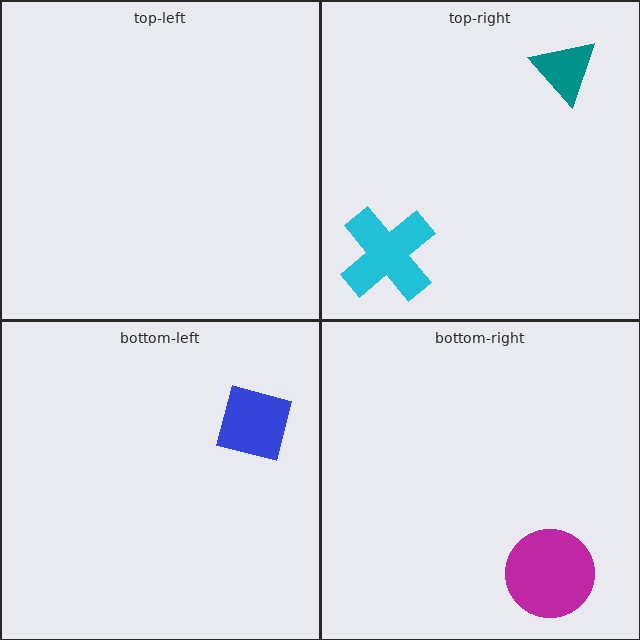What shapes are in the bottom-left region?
The blue square.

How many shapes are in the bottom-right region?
1.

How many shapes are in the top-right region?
2.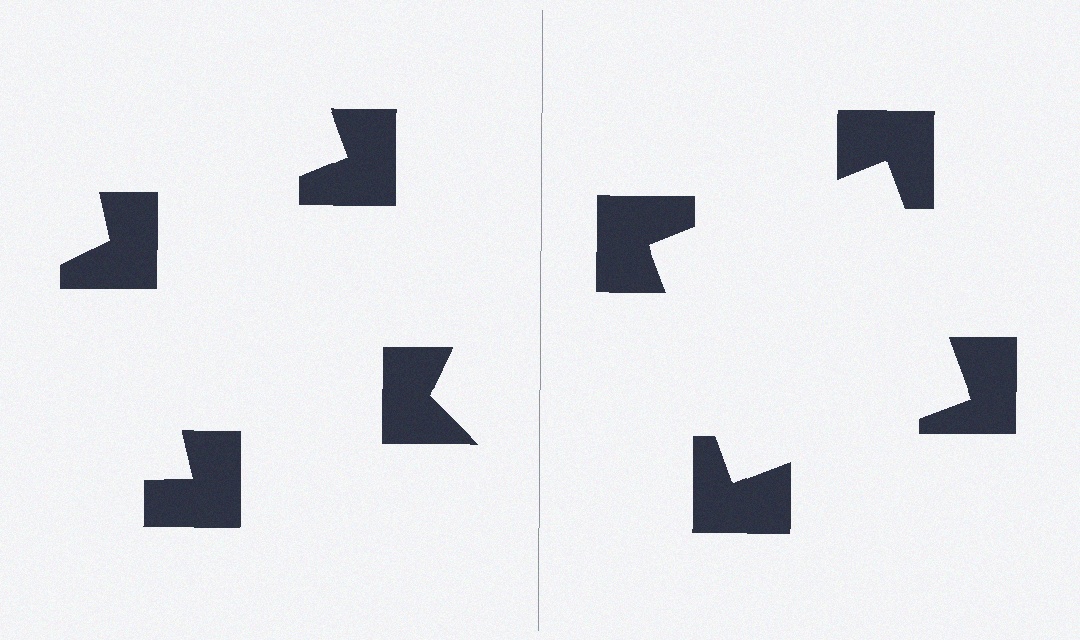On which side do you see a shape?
An illusory square appears on the right side. On the left side the wedge cuts are rotated, so no coherent shape forms.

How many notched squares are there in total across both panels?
8 — 4 on each side.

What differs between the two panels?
The notched squares are positioned identically on both sides; only the wedge orientations differ. On the right they align to a square; on the left they are misaligned.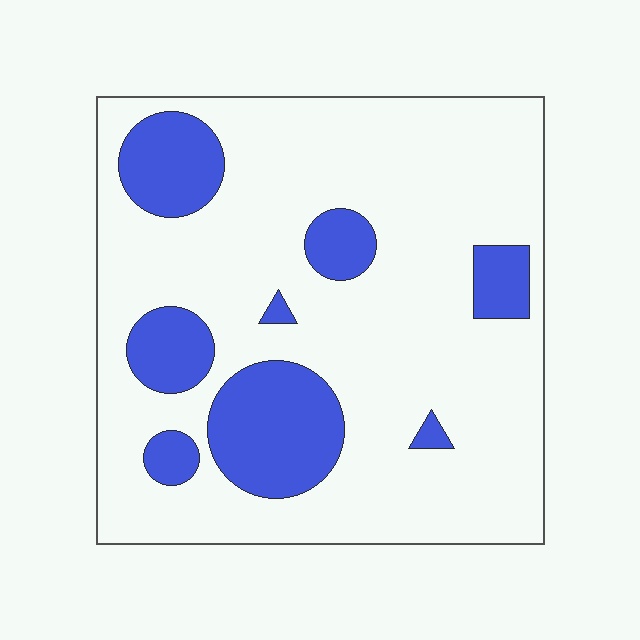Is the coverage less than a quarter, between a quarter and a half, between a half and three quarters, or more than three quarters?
Less than a quarter.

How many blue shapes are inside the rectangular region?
8.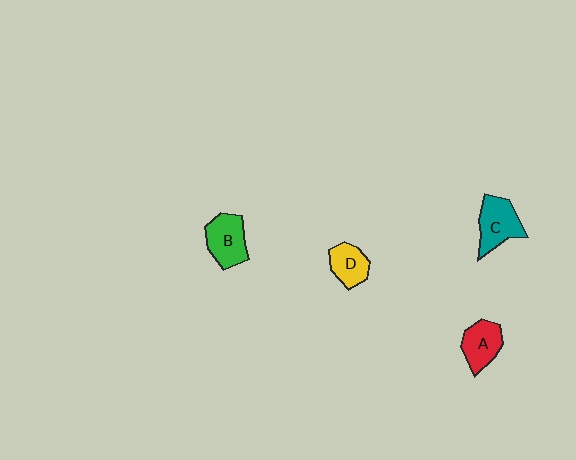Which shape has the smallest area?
Shape D (yellow).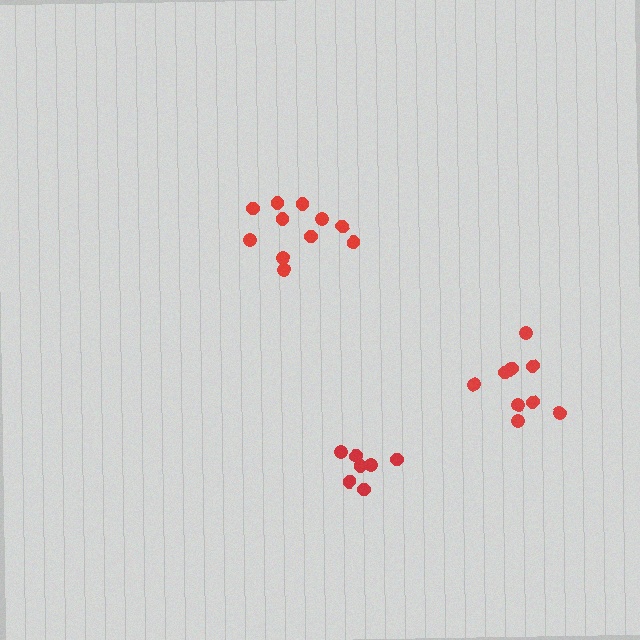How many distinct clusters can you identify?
There are 3 distinct clusters.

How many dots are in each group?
Group 1: 7 dots, Group 2: 10 dots, Group 3: 11 dots (28 total).